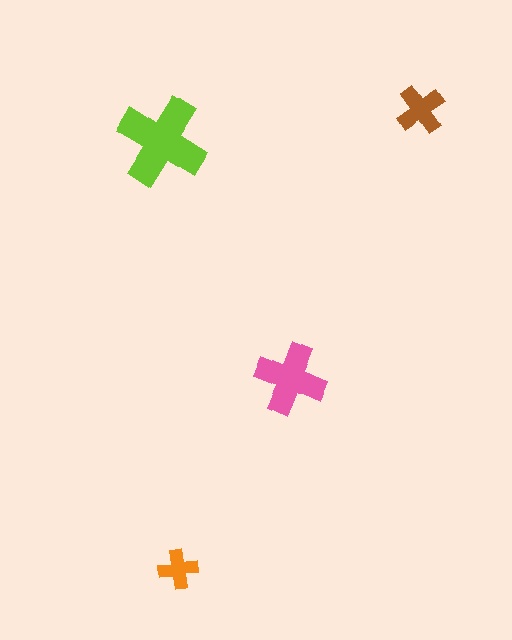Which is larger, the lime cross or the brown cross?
The lime one.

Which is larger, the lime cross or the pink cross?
The lime one.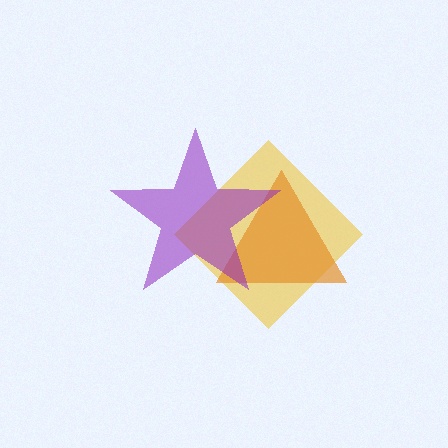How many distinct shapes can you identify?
There are 3 distinct shapes: a yellow diamond, an orange triangle, a purple star.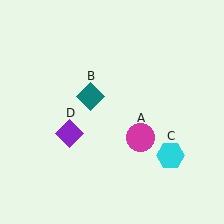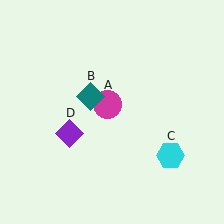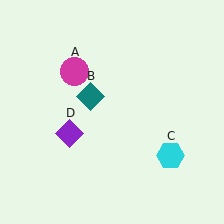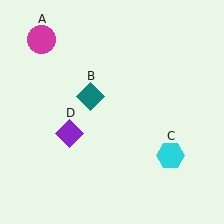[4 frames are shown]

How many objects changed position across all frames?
1 object changed position: magenta circle (object A).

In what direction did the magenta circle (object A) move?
The magenta circle (object A) moved up and to the left.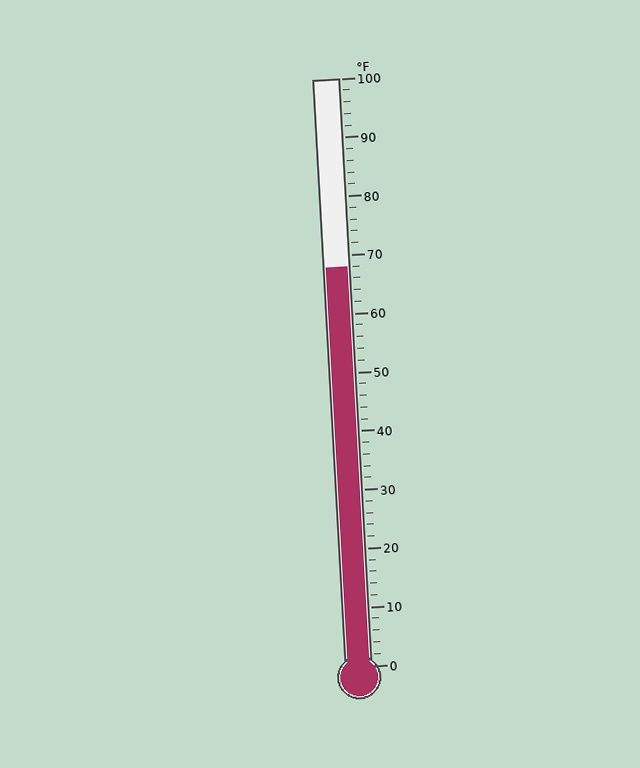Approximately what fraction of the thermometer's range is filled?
The thermometer is filled to approximately 70% of its range.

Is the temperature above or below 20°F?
The temperature is above 20°F.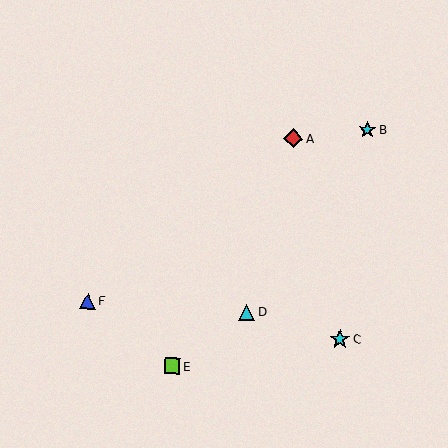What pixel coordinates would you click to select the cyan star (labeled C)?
Click at (340, 339) to select the cyan star C.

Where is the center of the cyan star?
The center of the cyan star is at (367, 130).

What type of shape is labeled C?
Shape C is a cyan star.